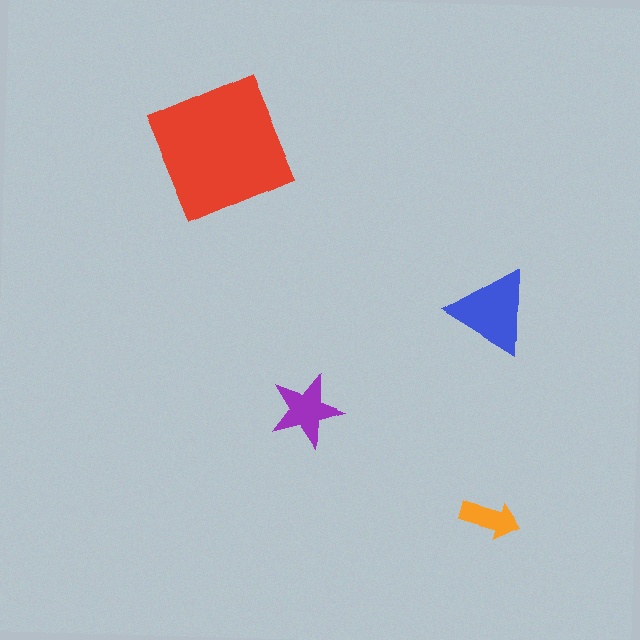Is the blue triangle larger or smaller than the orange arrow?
Larger.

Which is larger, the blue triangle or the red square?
The red square.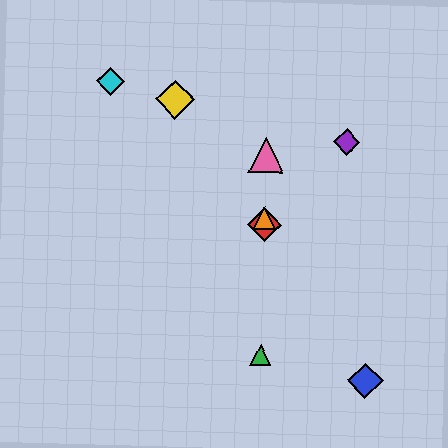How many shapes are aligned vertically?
4 shapes (the red diamond, the green triangle, the orange triangle, the pink triangle) are aligned vertically.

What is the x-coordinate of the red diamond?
The red diamond is at x≈264.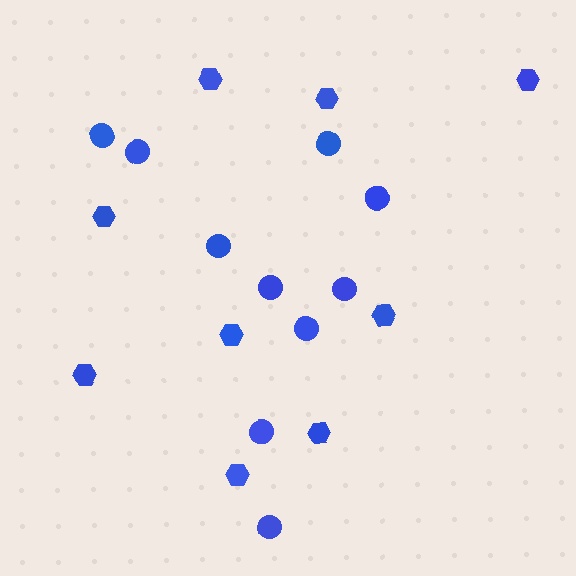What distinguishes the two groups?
There are 2 groups: one group of hexagons (9) and one group of circles (10).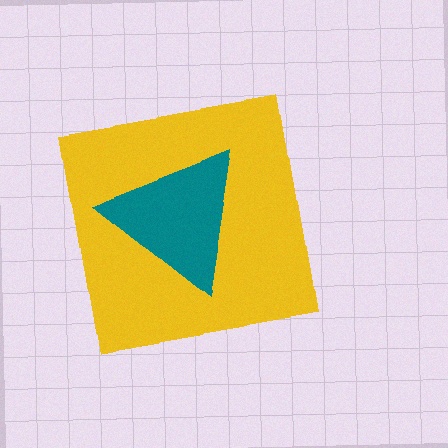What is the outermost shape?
The yellow square.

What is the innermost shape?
The teal triangle.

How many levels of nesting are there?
2.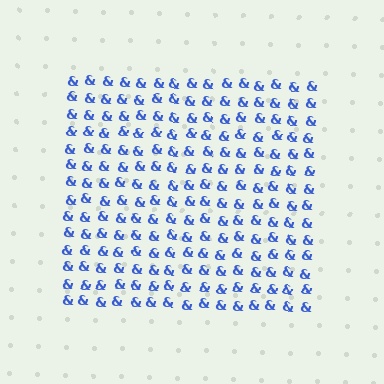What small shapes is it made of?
It is made of small ampersands.